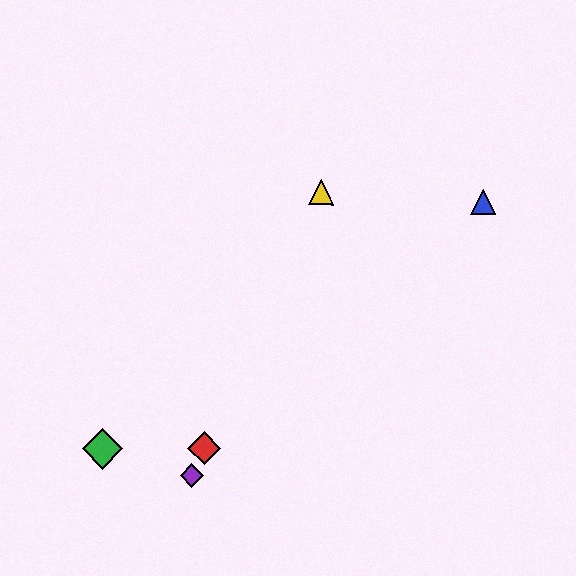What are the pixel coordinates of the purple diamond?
The purple diamond is at (192, 475).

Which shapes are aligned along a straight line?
The red diamond, the yellow triangle, the purple diamond are aligned along a straight line.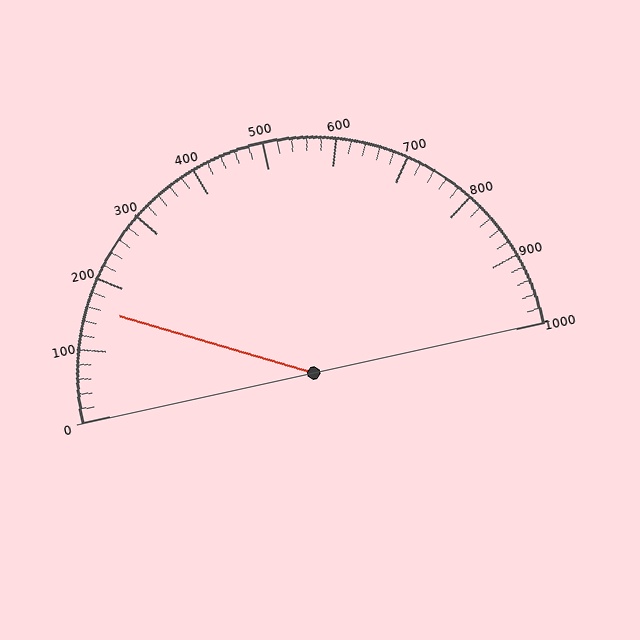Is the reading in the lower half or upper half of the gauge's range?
The reading is in the lower half of the range (0 to 1000).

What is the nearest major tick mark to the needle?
The nearest major tick mark is 200.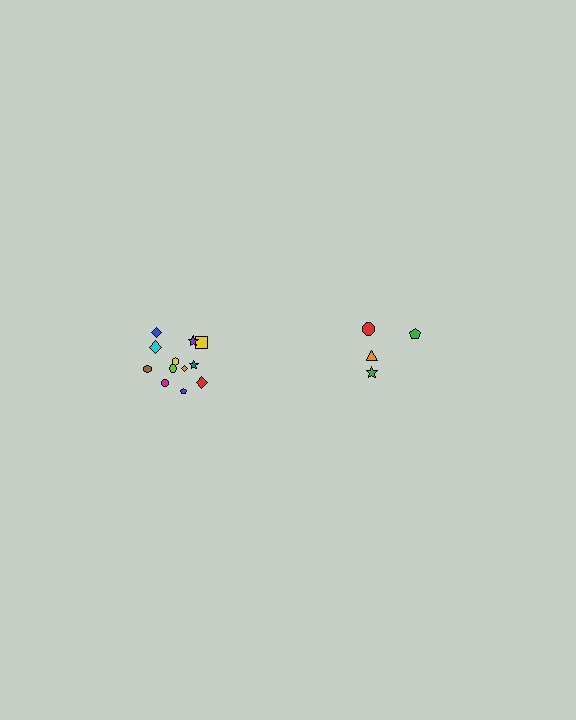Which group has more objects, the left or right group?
The left group.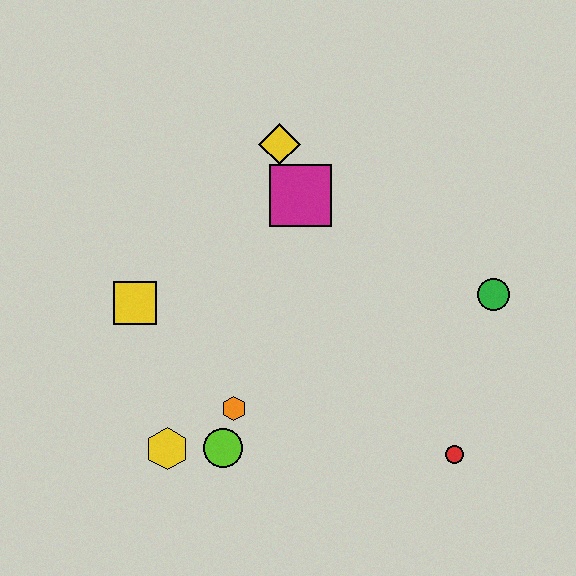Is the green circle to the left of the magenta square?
No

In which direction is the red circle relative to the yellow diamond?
The red circle is below the yellow diamond.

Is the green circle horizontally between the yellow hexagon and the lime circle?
No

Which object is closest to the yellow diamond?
The magenta square is closest to the yellow diamond.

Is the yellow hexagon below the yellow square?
Yes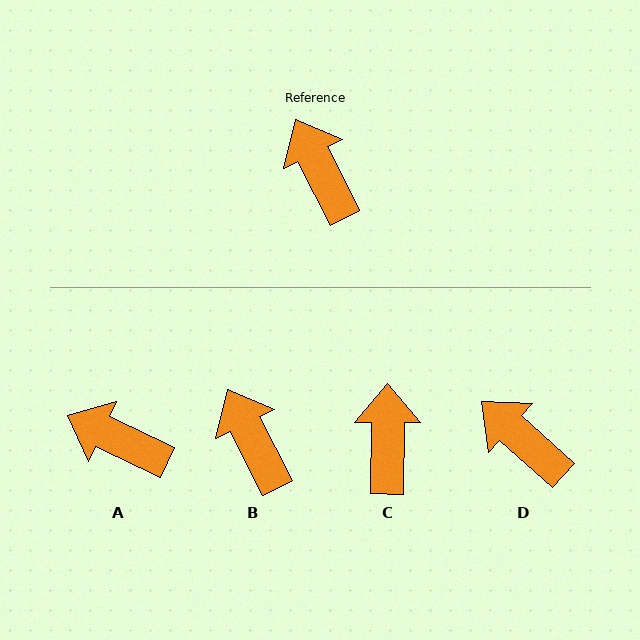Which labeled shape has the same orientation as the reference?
B.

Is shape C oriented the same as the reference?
No, it is off by about 27 degrees.